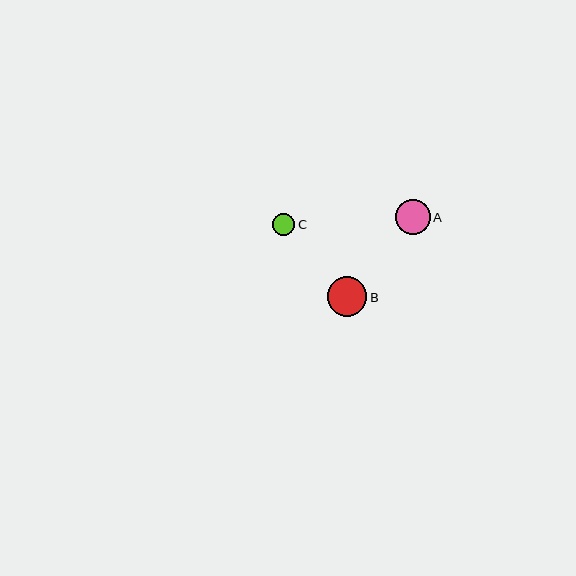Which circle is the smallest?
Circle C is the smallest with a size of approximately 22 pixels.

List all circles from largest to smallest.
From largest to smallest: B, A, C.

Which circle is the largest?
Circle B is the largest with a size of approximately 40 pixels.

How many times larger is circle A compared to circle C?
Circle A is approximately 1.5 times the size of circle C.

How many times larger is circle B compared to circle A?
Circle B is approximately 1.1 times the size of circle A.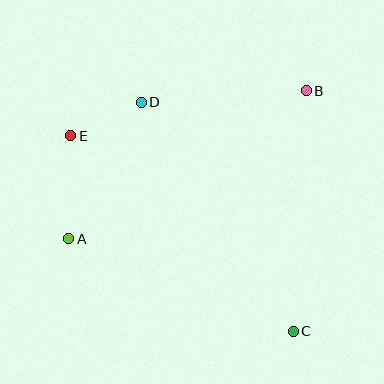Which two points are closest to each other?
Points D and E are closest to each other.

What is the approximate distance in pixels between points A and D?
The distance between A and D is approximately 155 pixels.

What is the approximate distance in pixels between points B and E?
The distance between B and E is approximately 239 pixels.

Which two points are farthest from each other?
Points C and E are farthest from each other.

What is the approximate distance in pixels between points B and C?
The distance between B and C is approximately 241 pixels.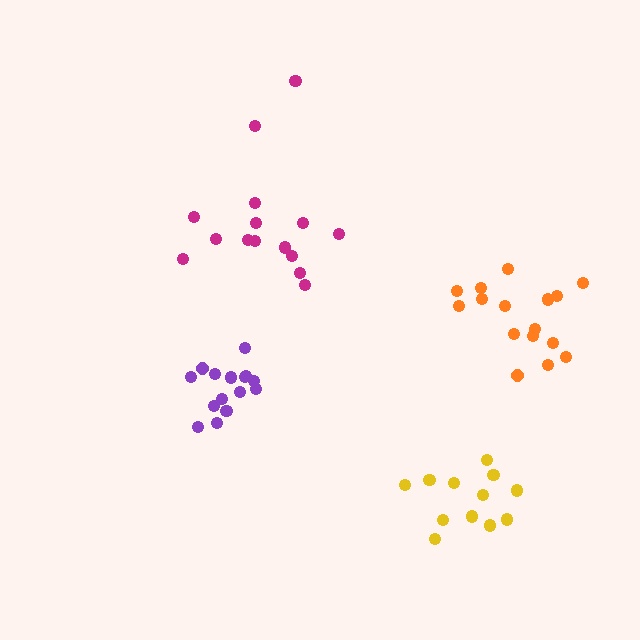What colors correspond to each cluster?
The clusters are colored: magenta, yellow, orange, purple.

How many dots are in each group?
Group 1: 15 dots, Group 2: 12 dots, Group 3: 16 dots, Group 4: 15 dots (58 total).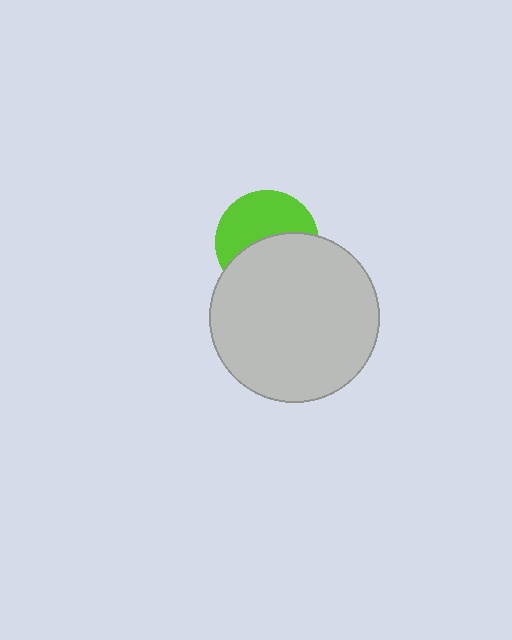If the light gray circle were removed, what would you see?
You would see the complete lime circle.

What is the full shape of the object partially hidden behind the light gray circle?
The partially hidden object is a lime circle.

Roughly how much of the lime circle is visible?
About half of it is visible (roughly 50%).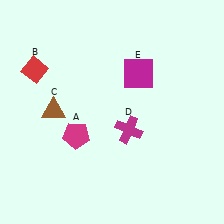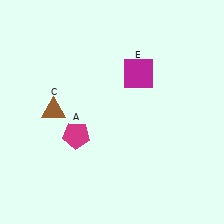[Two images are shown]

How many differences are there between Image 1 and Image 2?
There are 2 differences between the two images.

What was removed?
The magenta cross (D), the red diamond (B) were removed in Image 2.